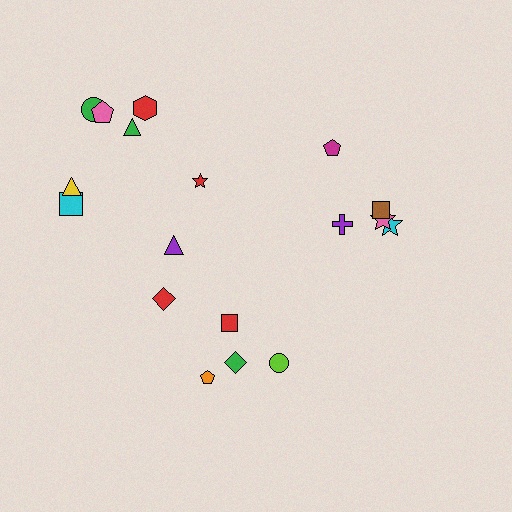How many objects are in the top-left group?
There are 8 objects.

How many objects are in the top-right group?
There are 5 objects.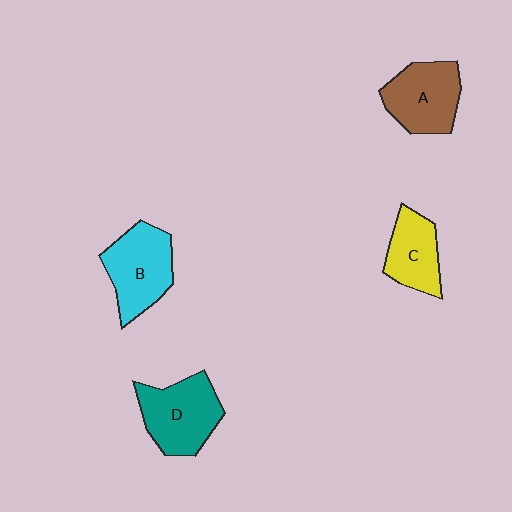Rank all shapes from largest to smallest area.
From largest to smallest: D (teal), B (cyan), A (brown), C (yellow).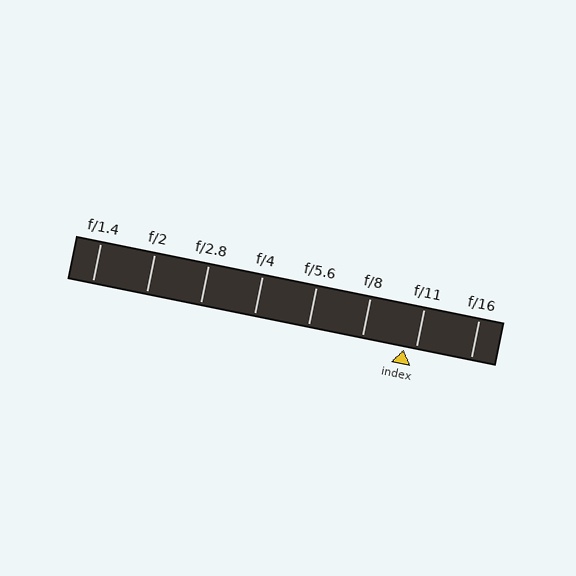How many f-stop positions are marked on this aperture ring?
There are 8 f-stop positions marked.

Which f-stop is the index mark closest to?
The index mark is closest to f/11.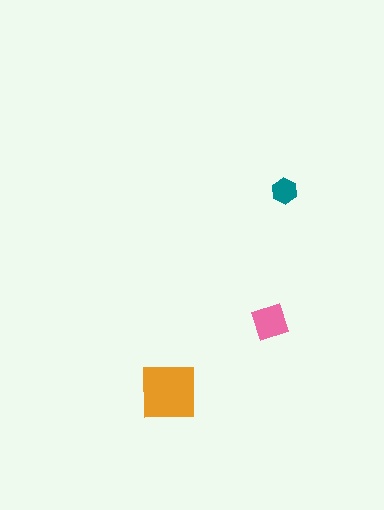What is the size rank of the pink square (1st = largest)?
2nd.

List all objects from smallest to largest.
The teal hexagon, the pink square, the orange square.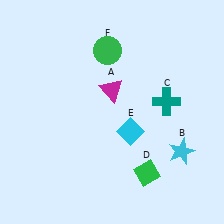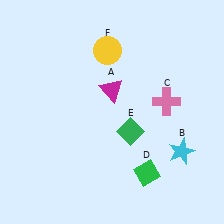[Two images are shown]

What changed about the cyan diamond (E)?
In Image 1, E is cyan. In Image 2, it changed to green.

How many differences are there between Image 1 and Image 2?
There are 3 differences between the two images.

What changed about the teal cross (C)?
In Image 1, C is teal. In Image 2, it changed to pink.